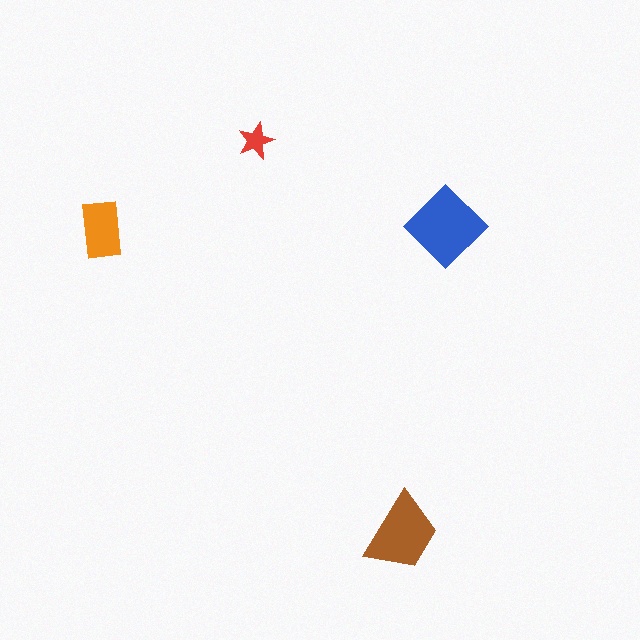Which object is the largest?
The blue diamond.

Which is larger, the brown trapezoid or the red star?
The brown trapezoid.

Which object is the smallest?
The red star.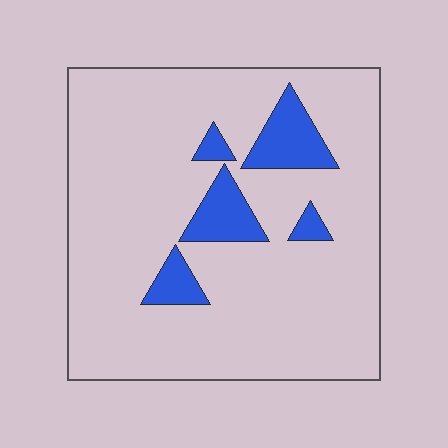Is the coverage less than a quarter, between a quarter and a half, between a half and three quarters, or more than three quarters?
Less than a quarter.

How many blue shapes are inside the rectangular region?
5.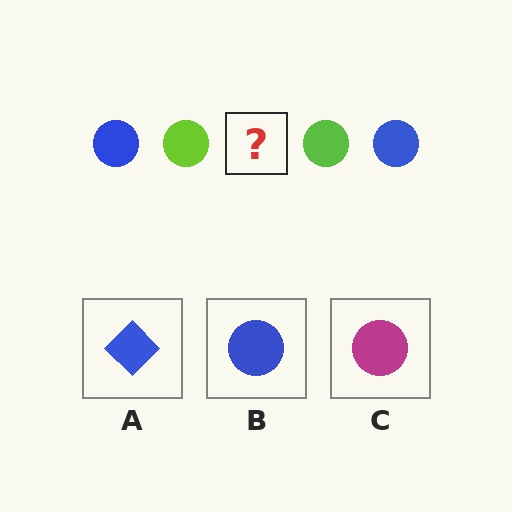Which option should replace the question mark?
Option B.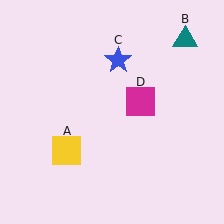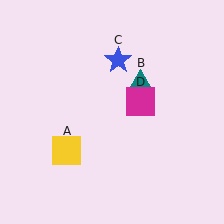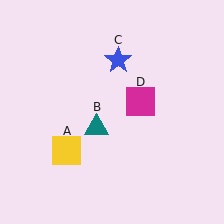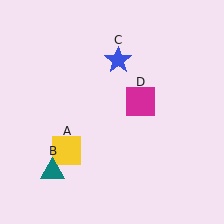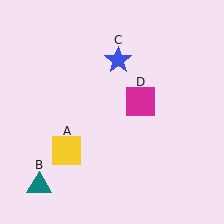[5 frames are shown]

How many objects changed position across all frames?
1 object changed position: teal triangle (object B).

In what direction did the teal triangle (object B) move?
The teal triangle (object B) moved down and to the left.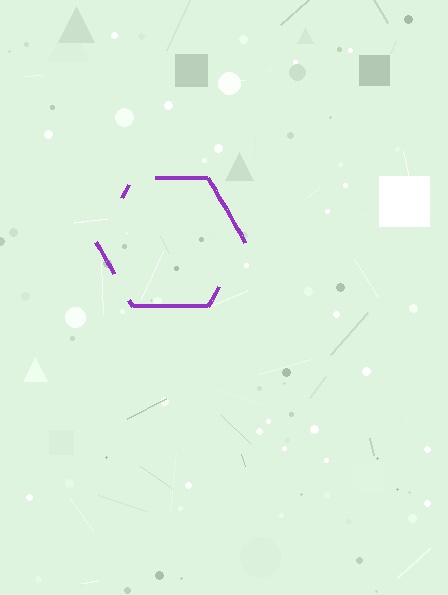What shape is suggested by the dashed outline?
The dashed outline suggests a hexagon.